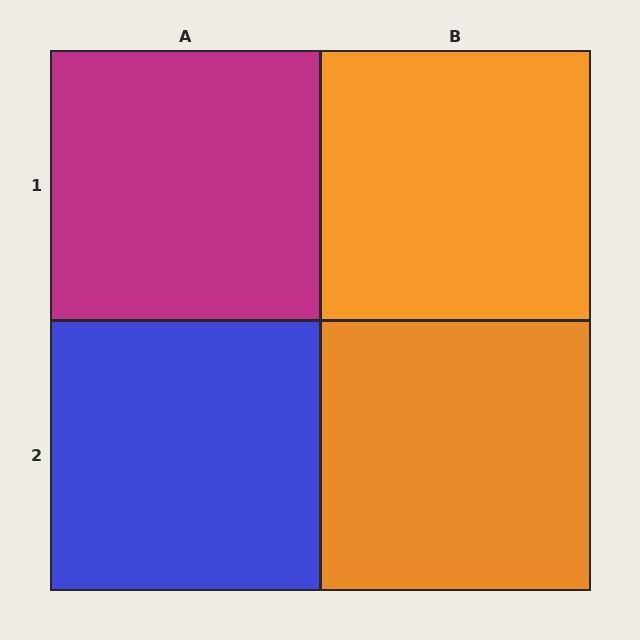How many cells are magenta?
1 cell is magenta.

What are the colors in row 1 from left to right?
Magenta, orange.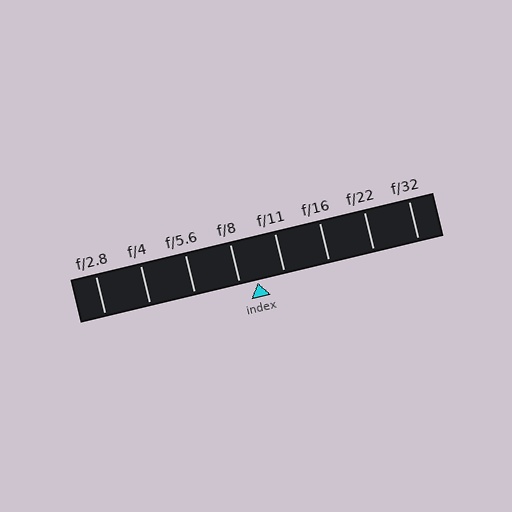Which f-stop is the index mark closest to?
The index mark is closest to f/8.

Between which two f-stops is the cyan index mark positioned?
The index mark is between f/8 and f/11.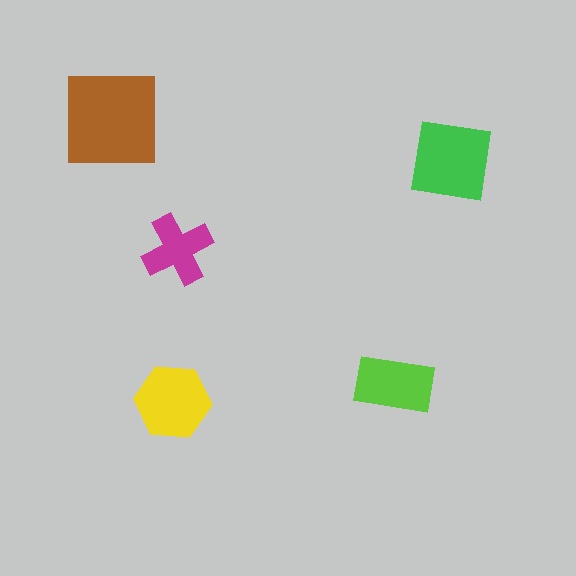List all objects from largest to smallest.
The brown square, the green square, the yellow hexagon, the lime rectangle, the magenta cross.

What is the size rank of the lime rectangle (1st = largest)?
4th.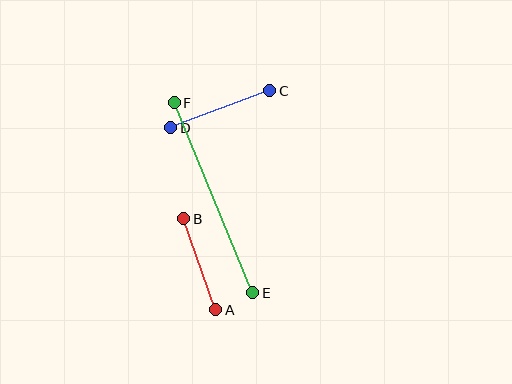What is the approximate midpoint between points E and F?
The midpoint is at approximately (213, 198) pixels.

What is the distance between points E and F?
The distance is approximately 206 pixels.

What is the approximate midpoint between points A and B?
The midpoint is at approximately (200, 264) pixels.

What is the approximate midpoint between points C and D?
The midpoint is at approximately (220, 109) pixels.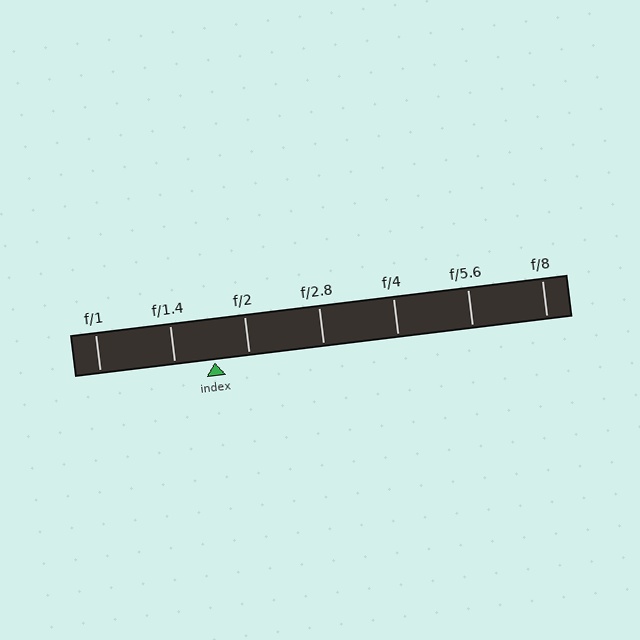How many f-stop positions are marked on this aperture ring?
There are 7 f-stop positions marked.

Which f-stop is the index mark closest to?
The index mark is closest to f/2.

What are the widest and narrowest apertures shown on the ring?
The widest aperture shown is f/1 and the narrowest is f/8.